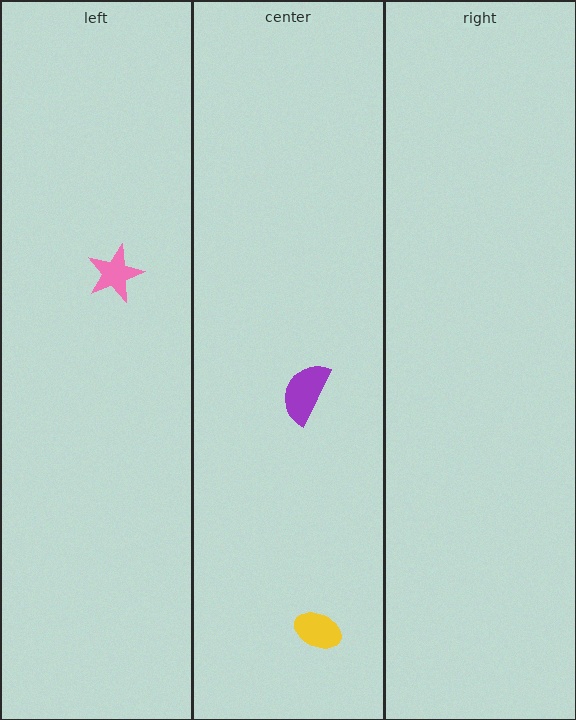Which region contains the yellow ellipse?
The center region.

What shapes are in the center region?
The yellow ellipse, the purple semicircle.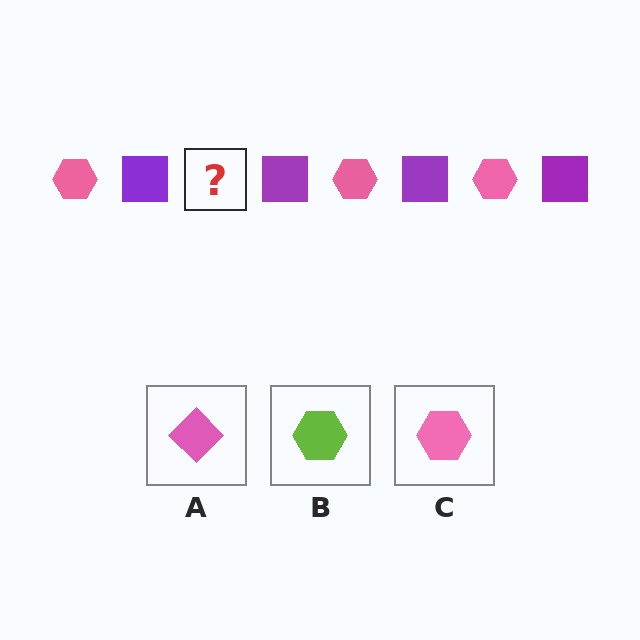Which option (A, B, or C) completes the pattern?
C.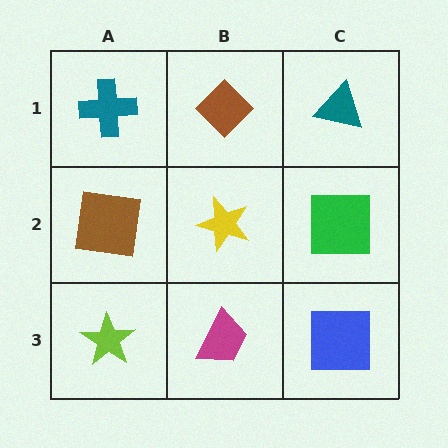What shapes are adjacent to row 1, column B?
A yellow star (row 2, column B), a teal cross (row 1, column A), a teal triangle (row 1, column C).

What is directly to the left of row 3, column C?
A magenta trapezoid.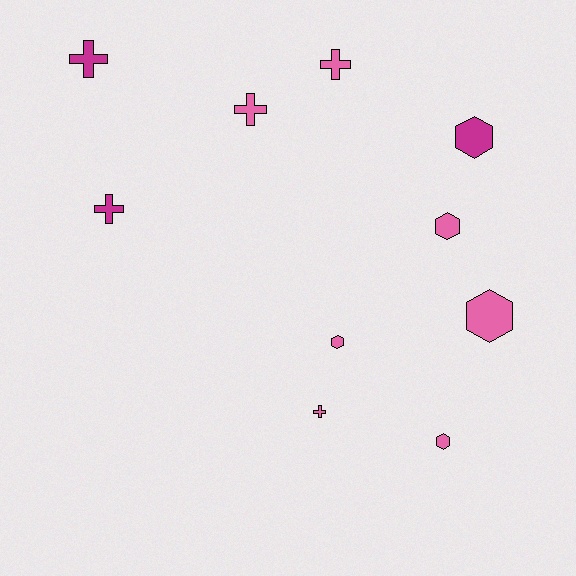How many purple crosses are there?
There are no purple crosses.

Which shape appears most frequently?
Hexagon, with 5 objects.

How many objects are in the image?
There are 10 objects.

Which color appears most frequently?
Pink, with 7 objects.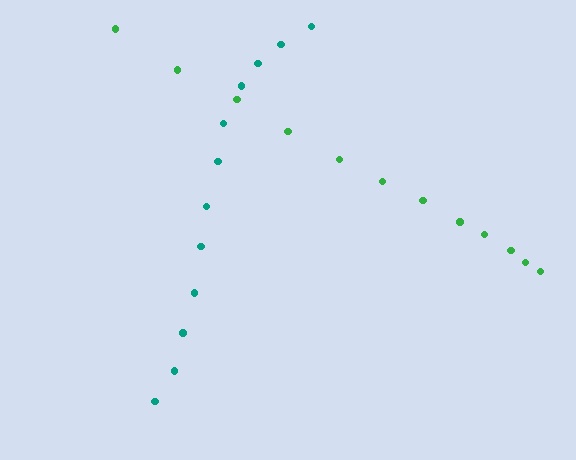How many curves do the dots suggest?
There are 2 distinct paths.